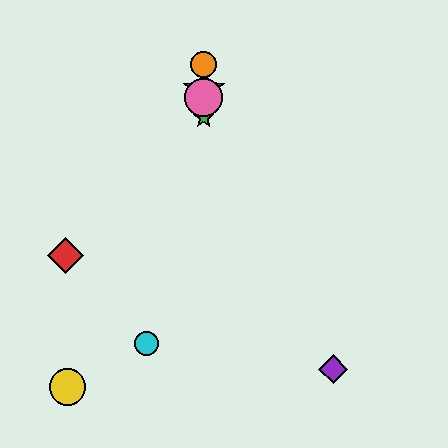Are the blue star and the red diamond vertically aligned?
No, the blue star is at x≈204 and the red diamond is at x≈65.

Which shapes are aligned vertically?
The blue star, the green star, the orange circle, the pink circle are aligned vertically.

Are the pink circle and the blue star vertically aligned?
Yes, both are at x≈204.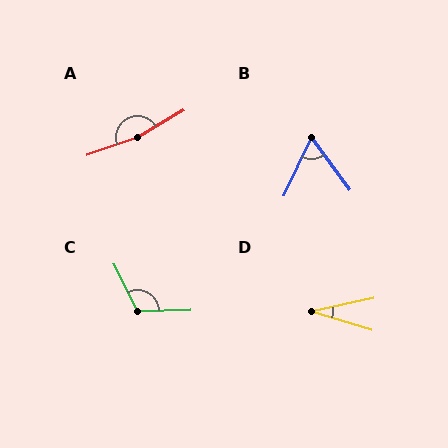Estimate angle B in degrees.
Approximately 62 degrees.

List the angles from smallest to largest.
D (30°), B (62°), C (115°), A (169°).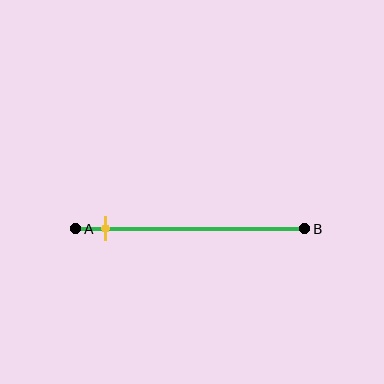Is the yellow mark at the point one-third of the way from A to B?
No, the mark is at about 15% from A, not at the 33% one-third point.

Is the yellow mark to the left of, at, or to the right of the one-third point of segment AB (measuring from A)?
The yellow mark is to the left of the one-third point of segment AB.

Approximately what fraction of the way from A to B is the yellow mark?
The yellow mark is approximately 15% of the way from A to B.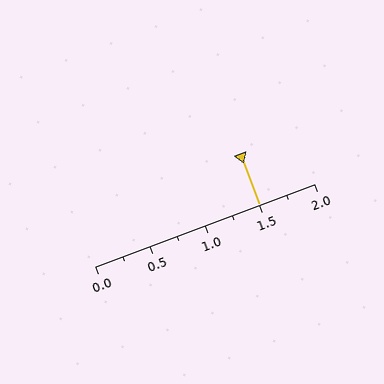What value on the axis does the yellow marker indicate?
The marker indicates approximately 1.5.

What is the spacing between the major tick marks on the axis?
The major ticks are spaced 0.5 apart.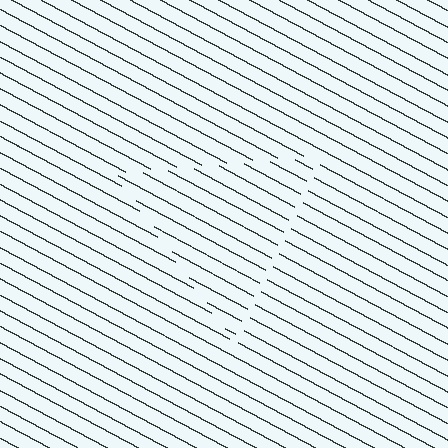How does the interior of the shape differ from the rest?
The interior of the shape contains the same grating, shifted by half a period — the contour is defined by the phase discontinuity where line-ends from the inner and outer gratings abut.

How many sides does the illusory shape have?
3 sides — the line-ends trace a triangle.